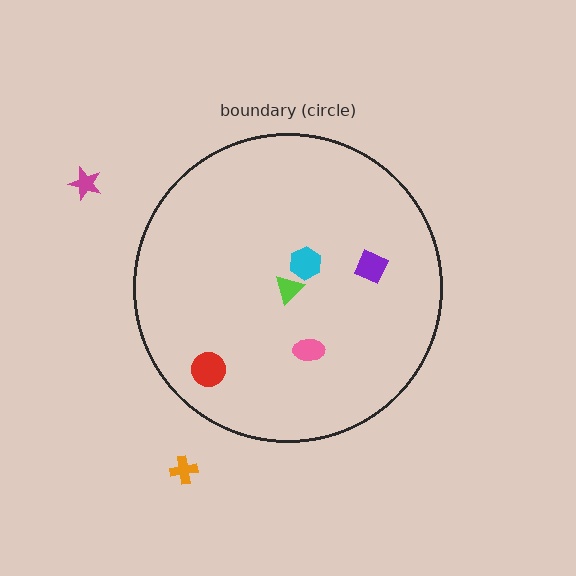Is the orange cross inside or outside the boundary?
Outside.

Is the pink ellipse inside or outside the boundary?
Inside.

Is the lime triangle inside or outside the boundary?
Inside.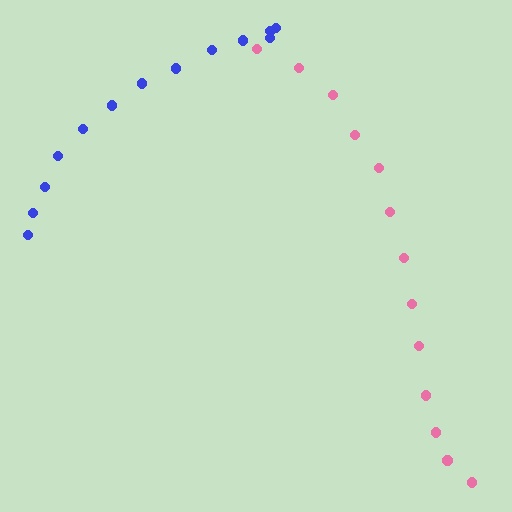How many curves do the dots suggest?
There are 2 distinct paths.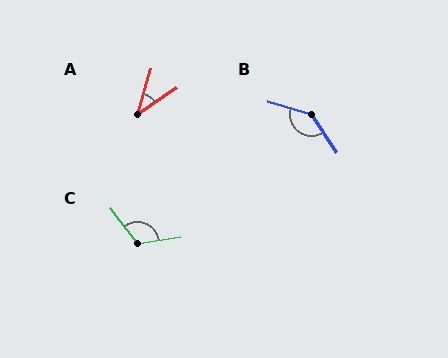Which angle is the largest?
B, at approximately 141 degrees.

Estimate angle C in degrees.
Approximately 118 degrees.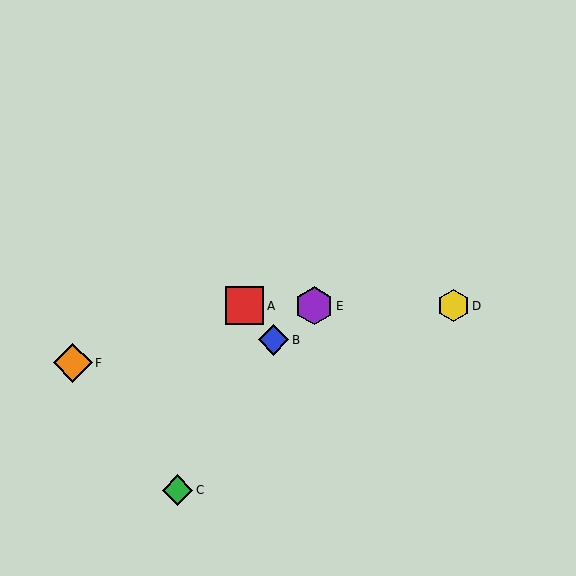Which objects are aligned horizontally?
Objects A, D, E are aligned horizontally.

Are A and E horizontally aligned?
Yes, both are at y≈306.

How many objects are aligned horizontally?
3 objects (A, D, E) are aligned horizontally.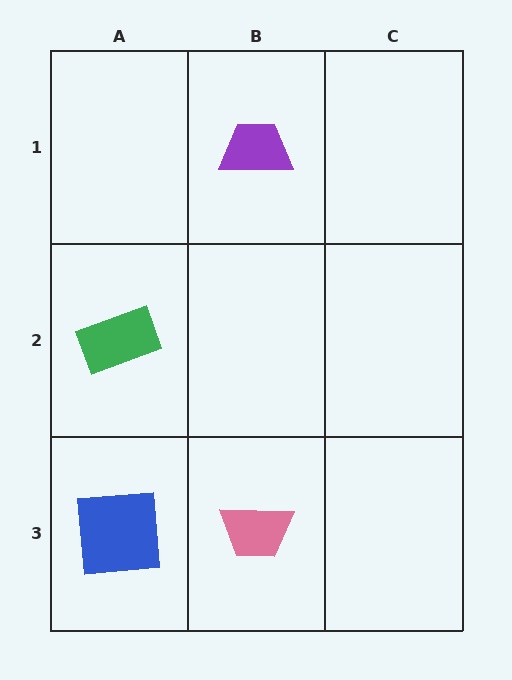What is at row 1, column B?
A purple trapezoid.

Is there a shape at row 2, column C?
No, that cell is empty.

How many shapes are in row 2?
1 shape.